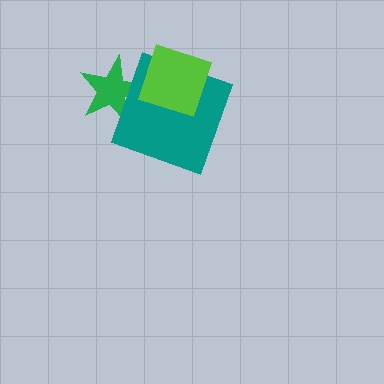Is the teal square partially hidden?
Yes, it is partially covered by another shape.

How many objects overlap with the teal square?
2 objects overlap with the teal square.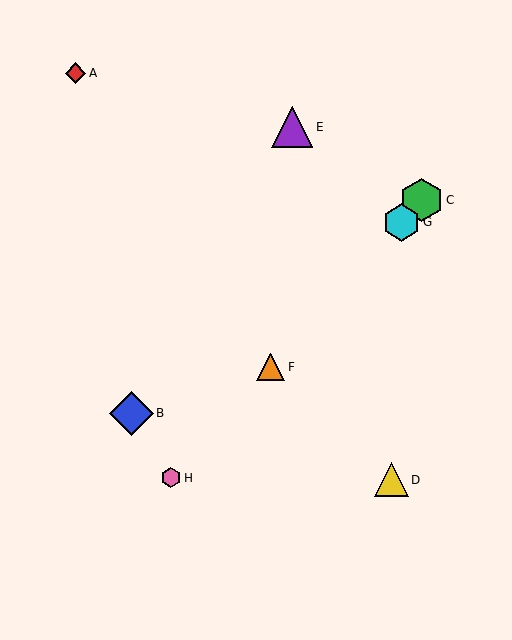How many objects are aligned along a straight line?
4 objects (C, F, G, H) are aligned along a straight line.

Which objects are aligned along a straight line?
Objects C, F, G, H are aligned along a straight line.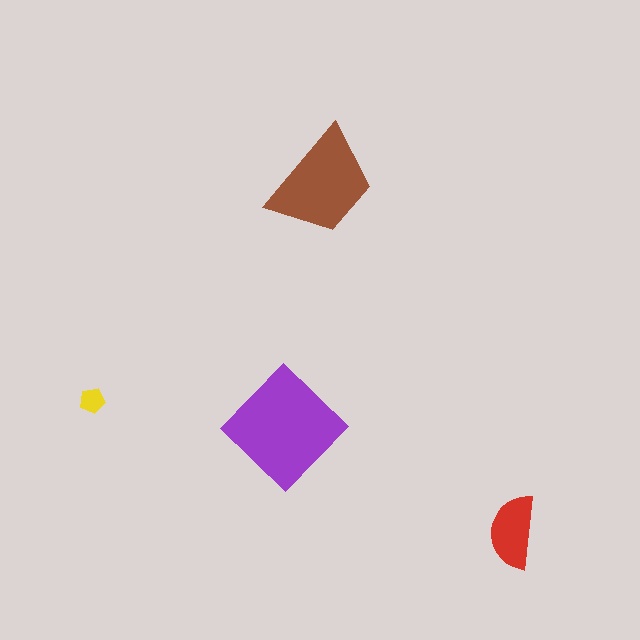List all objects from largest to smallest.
The purple diamond, the brown trapezoid, the red semicircle, the yellow pentagon.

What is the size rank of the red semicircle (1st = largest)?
3rd.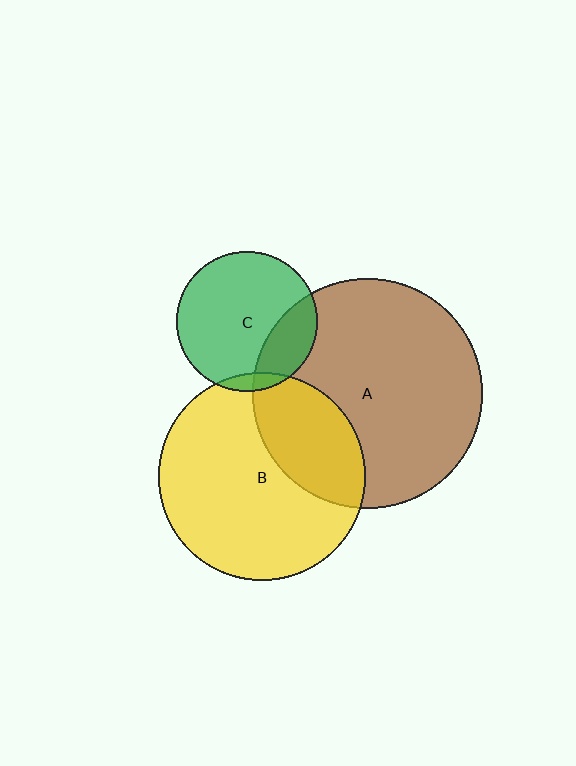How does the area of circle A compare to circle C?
Approximately 2.7 times.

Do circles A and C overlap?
Yes.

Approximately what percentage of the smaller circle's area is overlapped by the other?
Approximately 25%.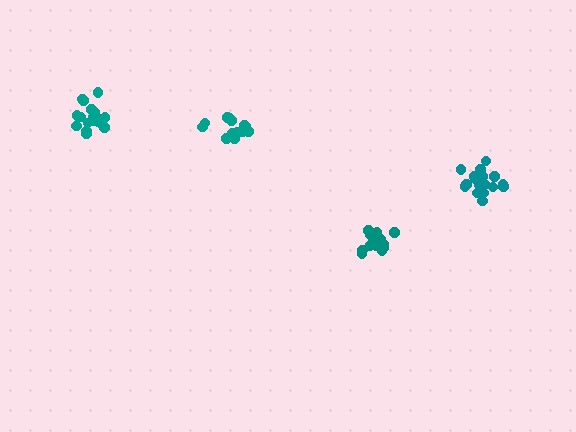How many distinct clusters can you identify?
There are 4 distinct clusters.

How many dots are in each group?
Group 1: 15 dots, Group 2: 19 dots, Group 3: 14 dots, Group 4: 19 dots (67 total).